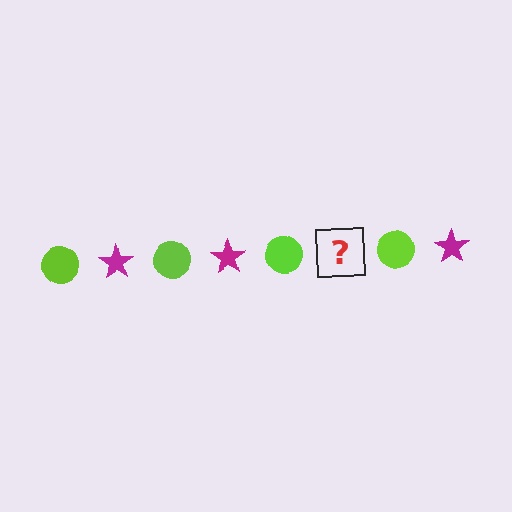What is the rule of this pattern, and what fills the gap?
The rule is that the pattern alternates between lime circle and magenta star. The gap should be filled with a magenta star.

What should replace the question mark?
The question mark should be replaced with a magenta star.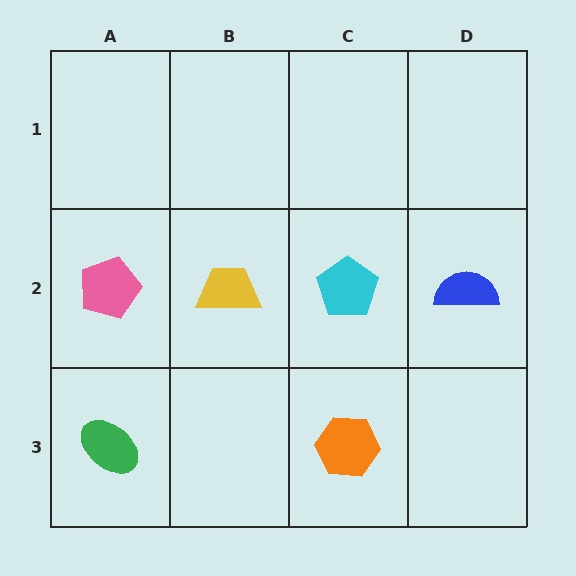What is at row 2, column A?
A pink pentagon.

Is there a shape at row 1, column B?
No, that cell is empty.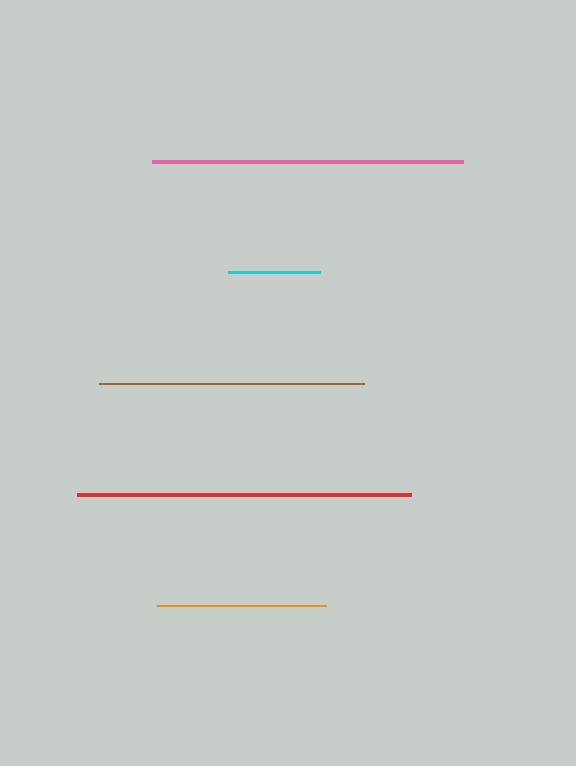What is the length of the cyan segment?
The cyan segment is approximately 91 pixels long.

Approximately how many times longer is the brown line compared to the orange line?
The brown line is approximately 1.6 times the length of the orange line.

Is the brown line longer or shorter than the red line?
The red line is longer than the brown line.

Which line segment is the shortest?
The cyan line is the shortest at approximately 91 pixels.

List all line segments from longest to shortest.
From longest to shortest: red, pink, brown, orange, cyan.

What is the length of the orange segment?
The orange segment is approximately 169 pixels long.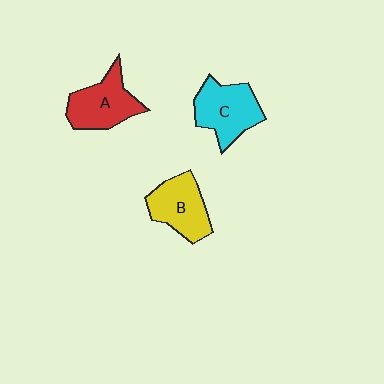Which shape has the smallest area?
Shape B (yellow).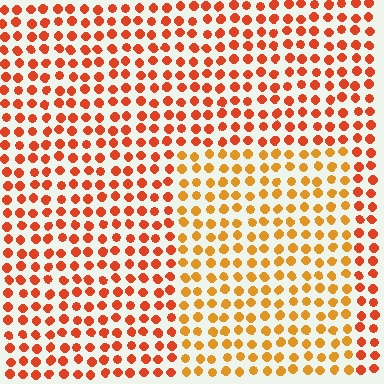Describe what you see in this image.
The image is filled with small red elements in a uniform arrangement. A rectangle-shaped region is visible where the elements are tinted to a slightly different hue, forming a subtle color boundary.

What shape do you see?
I see a rectangle.